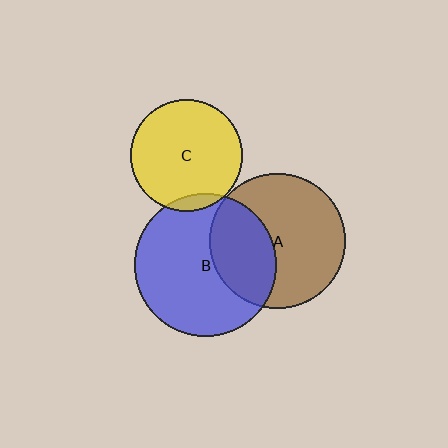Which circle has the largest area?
Circle B (blue).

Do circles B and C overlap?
Yes.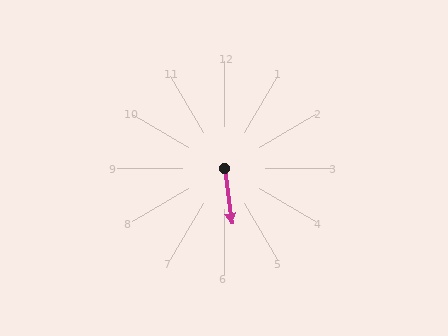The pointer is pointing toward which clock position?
Roughly 6 o'clock.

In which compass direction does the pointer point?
South.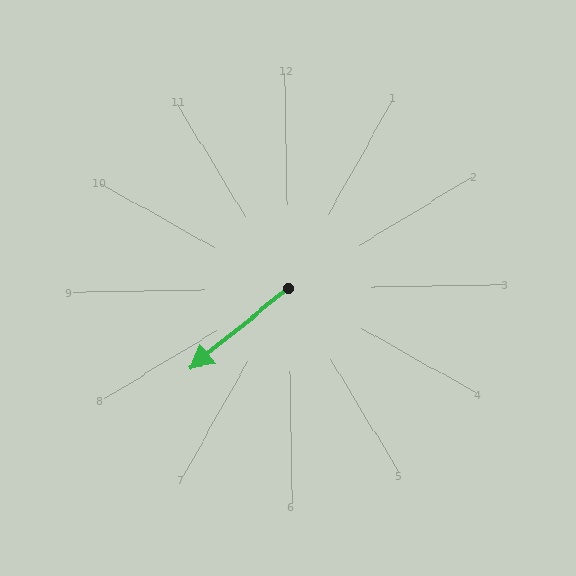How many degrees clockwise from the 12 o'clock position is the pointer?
Approximately 232 degrees.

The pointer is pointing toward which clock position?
Roughly 8 o'clock.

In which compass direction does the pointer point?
Southwest.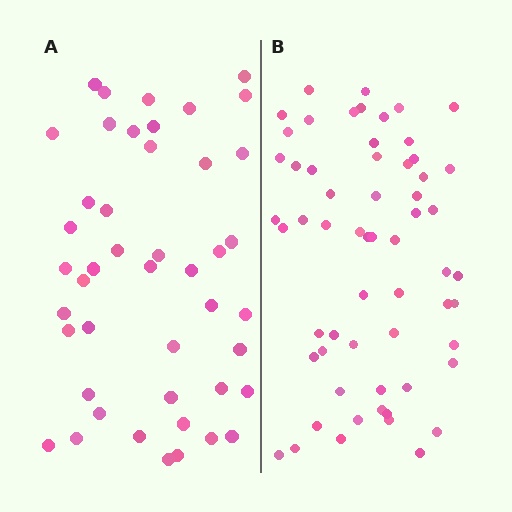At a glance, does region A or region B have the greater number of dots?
Region B (the right region) has more dots.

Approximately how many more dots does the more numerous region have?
Region B has approximately 15 more dots than region A.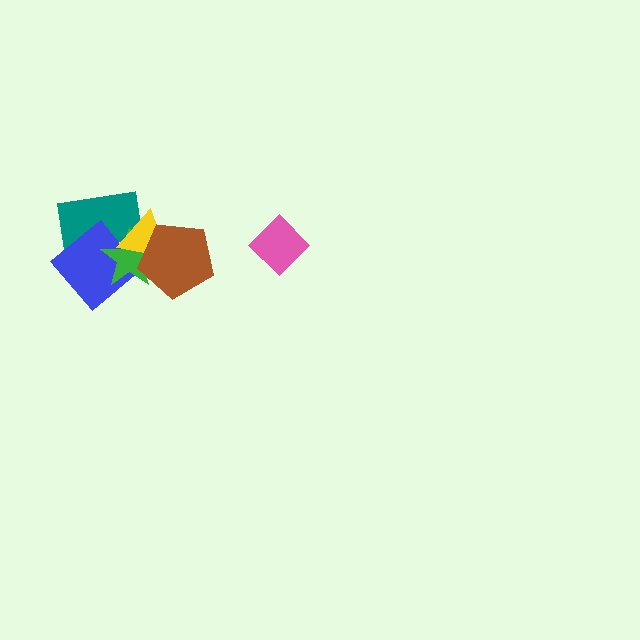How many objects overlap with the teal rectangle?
3 objects overlap with the teal rectangle.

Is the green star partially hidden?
Yes, it is partially covered by another shape.